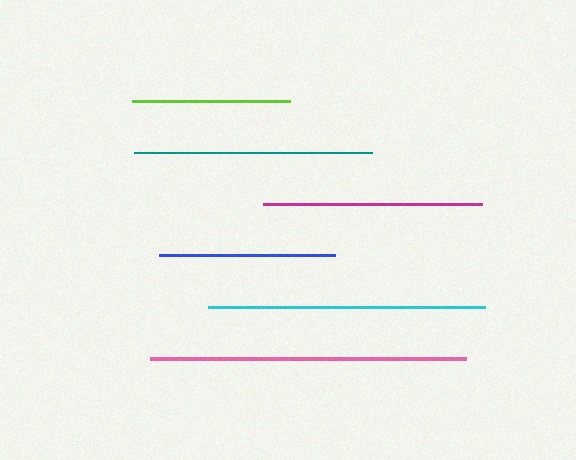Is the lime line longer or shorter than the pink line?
The pink line is longer than the lime line.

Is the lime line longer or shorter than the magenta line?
The magenta line is longer than the lime line.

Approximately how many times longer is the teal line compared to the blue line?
The teal line is approximately 1.4 times the length of the blue line.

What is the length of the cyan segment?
The cyan segment is approximately 278 pixels long.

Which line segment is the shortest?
The lime line is the shortest at approximately 158 pixels.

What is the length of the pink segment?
The pink segment is approximately 316 pixels long.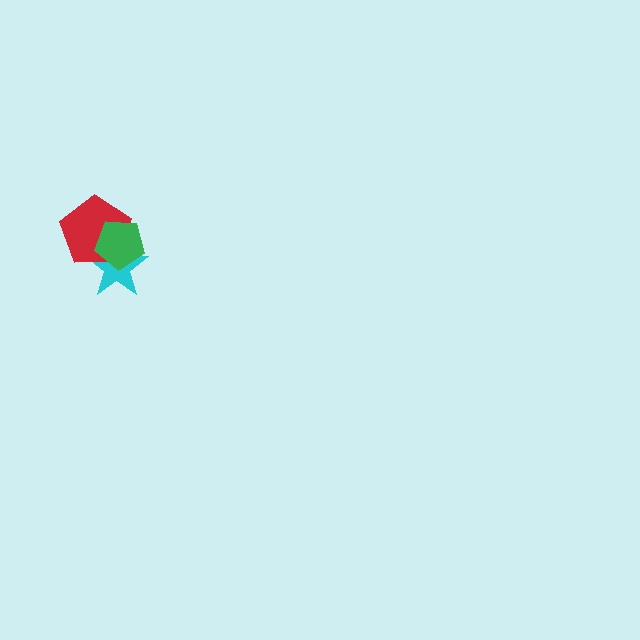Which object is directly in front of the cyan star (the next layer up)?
The red pentagon is directly in front of the cyan star.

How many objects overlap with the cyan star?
2 objects overlap with the cyan star.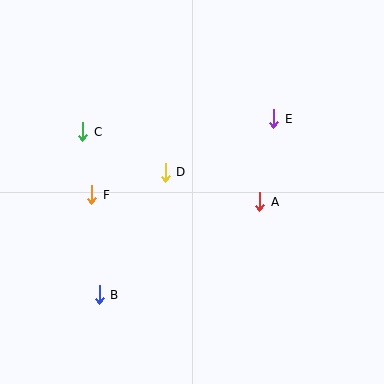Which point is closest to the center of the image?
Point D at (165, 172) is closest to the center.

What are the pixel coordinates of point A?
Point A is at (260, 202).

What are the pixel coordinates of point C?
Point C is at (83, 132).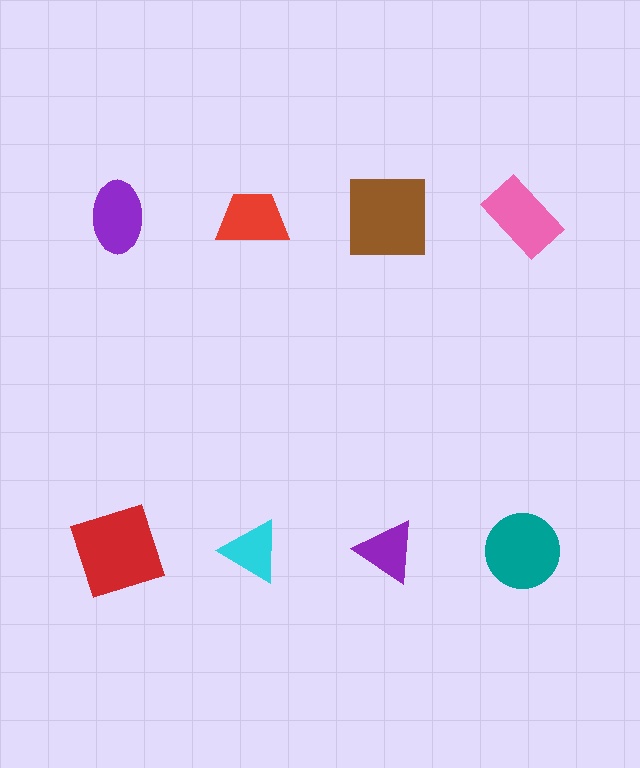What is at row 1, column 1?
A purple ellipse.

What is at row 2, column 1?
A red square.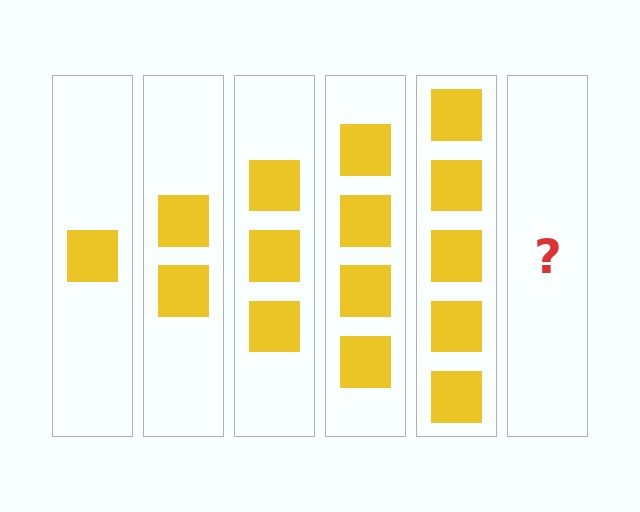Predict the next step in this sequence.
The next step is 6 squares.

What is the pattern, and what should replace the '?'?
The pattern is that each step adds one more square. The '?' should be 6 squares.